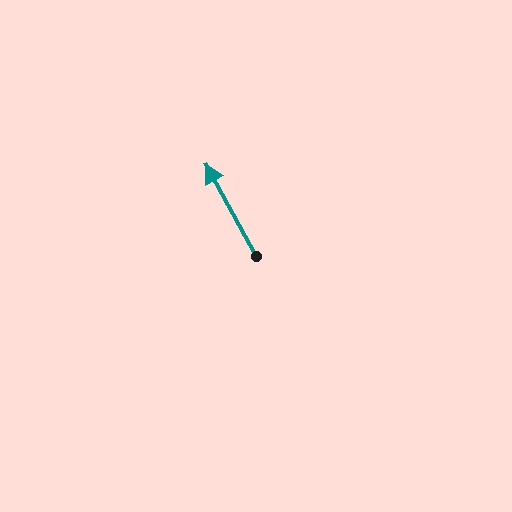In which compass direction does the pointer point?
Northwest.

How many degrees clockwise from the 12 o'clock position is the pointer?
Approximately 331 degrees.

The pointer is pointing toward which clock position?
Roughly 11 o'clock.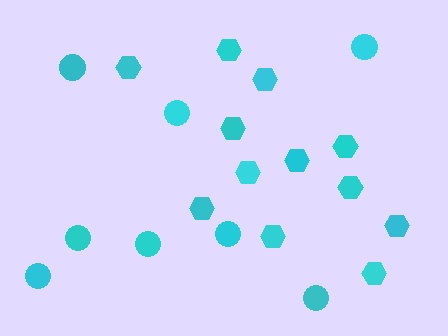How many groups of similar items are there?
There are 2 groups: one group of hexagons (12) and one group of circles (8).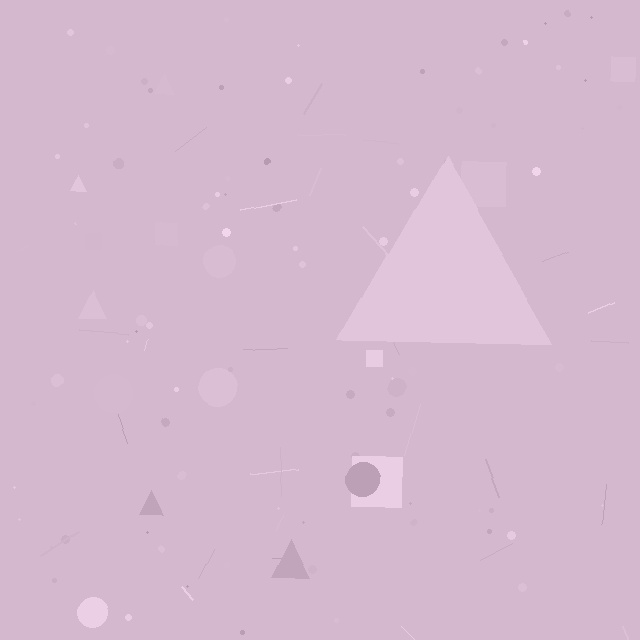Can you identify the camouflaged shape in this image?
The camouflaged shape is a triangle.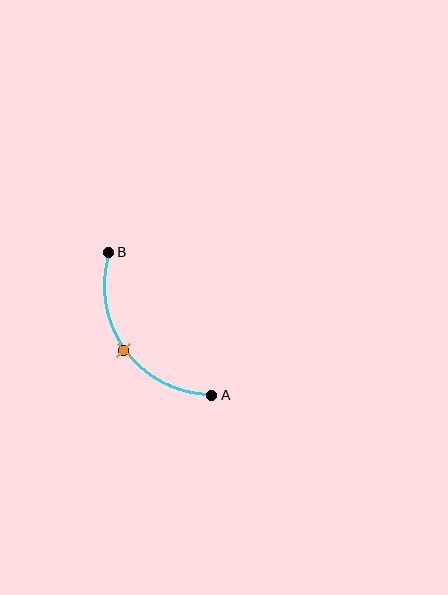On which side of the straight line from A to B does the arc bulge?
The arc bulges below and to the left of the straight line connecting A and B.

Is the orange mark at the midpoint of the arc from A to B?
Yes. The orange mark lies on the arc at equal arc-length from both A and B — it is the arc midpoint.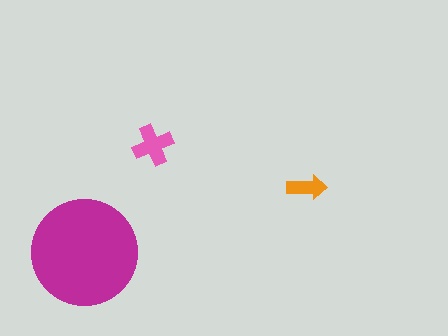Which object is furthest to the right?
The orange arrow is rightmost.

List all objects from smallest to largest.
The orange arrow, the pink cross, the magenta circle.